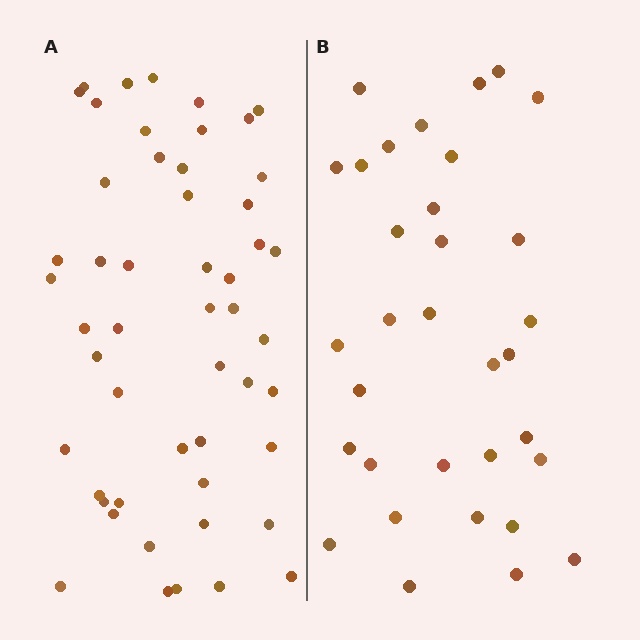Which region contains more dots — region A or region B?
Region A (the left region) has more dots.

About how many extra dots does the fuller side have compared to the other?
Region A has approximately 20 more dots than region B.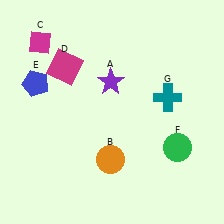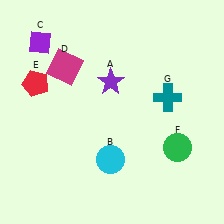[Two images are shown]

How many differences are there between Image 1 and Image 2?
There are 3 differences between the two images.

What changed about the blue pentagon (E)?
In Image 1, E is blue. In Image 2, it changed to red.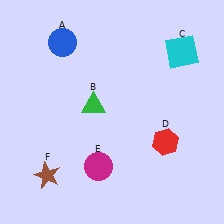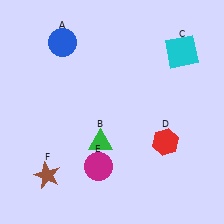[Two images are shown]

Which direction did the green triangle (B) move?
The green triangle (B) moved down.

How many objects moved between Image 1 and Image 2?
1 object moved between the two images.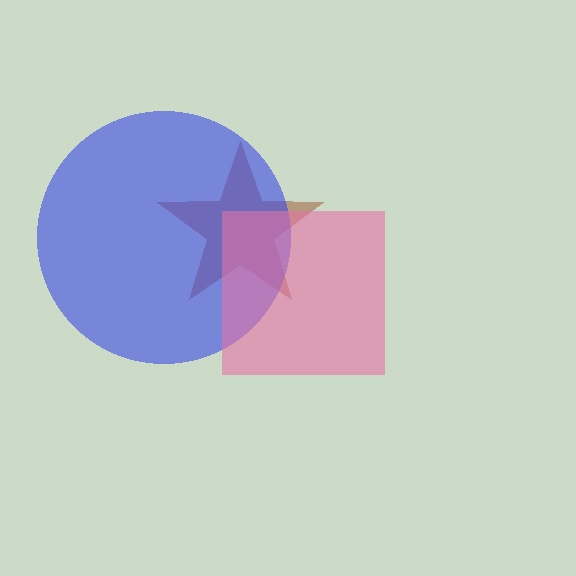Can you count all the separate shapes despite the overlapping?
Yes, there are 3 separate shapes.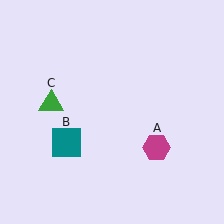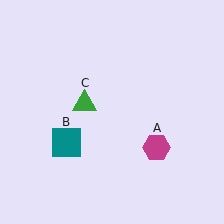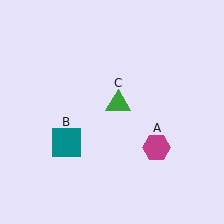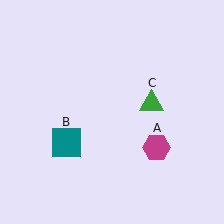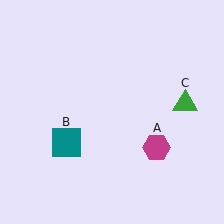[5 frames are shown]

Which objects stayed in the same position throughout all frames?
Magenta hexagon (object A) and teal square (object B) remained stationary.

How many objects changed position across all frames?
1 object changed position: green triangle (object C).